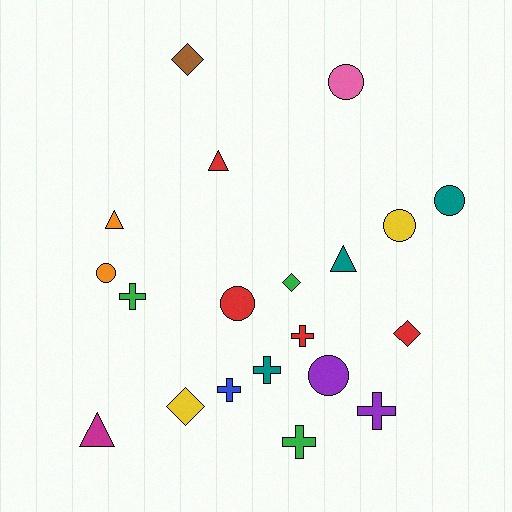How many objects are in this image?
There are 20 objects.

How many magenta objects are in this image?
There is 1 magenta object.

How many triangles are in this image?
There are 4 triangles.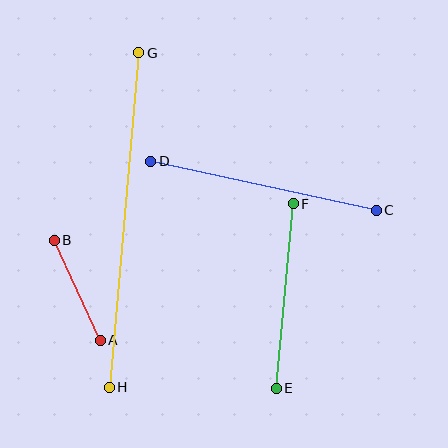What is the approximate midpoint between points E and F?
The midpoint is at approximately (285, 296) pixels.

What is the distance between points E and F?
The distance is approximately 186 pixels.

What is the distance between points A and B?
The distance is approximately 110 pixels.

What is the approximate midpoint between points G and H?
The midpoint is at approximately (124, 220) pixels.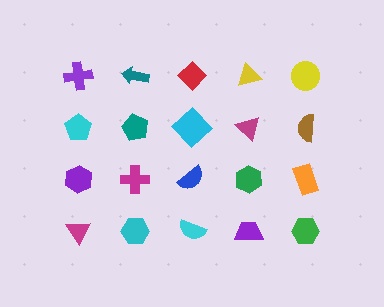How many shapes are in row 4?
5 shapes.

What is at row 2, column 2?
A teal pentagon.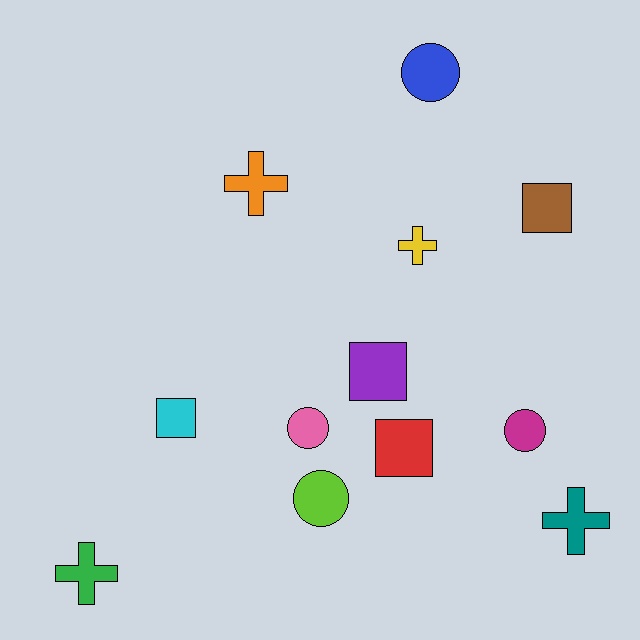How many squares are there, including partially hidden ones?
There are 4 squares.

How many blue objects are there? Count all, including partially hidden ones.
There is 1 blue object.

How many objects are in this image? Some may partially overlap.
There are 12 objects.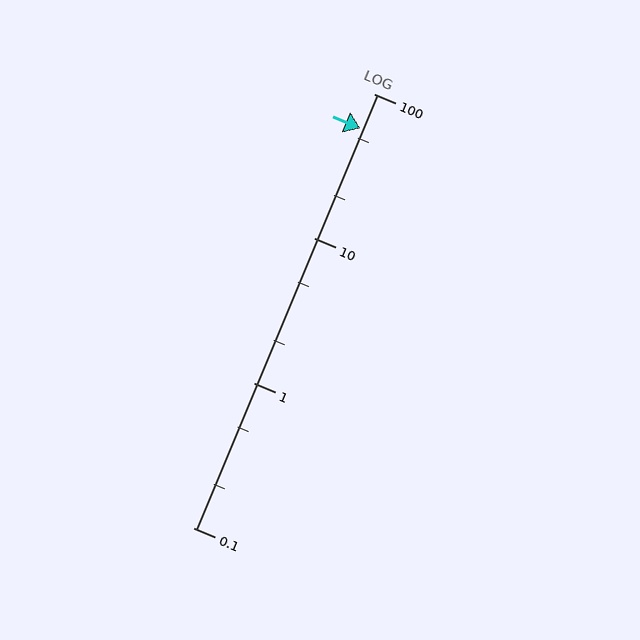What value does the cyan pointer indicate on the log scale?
The pointer indicates approximately 58.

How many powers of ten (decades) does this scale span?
The scale spans 3 decades, from 0.1 to 100.